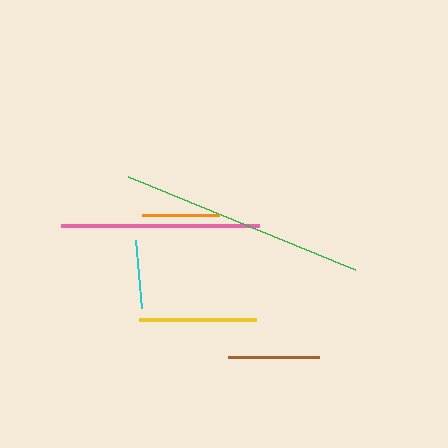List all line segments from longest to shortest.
From longest to shortest: green, pink, yellow, brown, orange, cyan.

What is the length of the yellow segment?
The yellow segment is approximately 118 pixels long.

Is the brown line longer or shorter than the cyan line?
The brown line is longer than the cyan line.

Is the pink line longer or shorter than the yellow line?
The pink line is longer than the yellow line.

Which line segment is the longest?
The green line is the longest at approximately 245 pixels.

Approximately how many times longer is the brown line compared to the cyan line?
The brown line is approximately 1.3 times the length of the cyan line.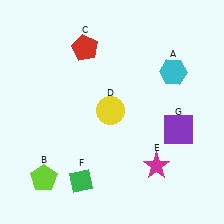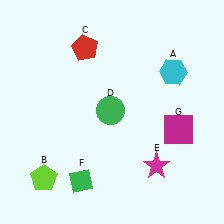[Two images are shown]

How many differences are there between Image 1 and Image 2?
There are 2 differences between the two images.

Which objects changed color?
D changed from yellow to green. G changed from purple to magenta.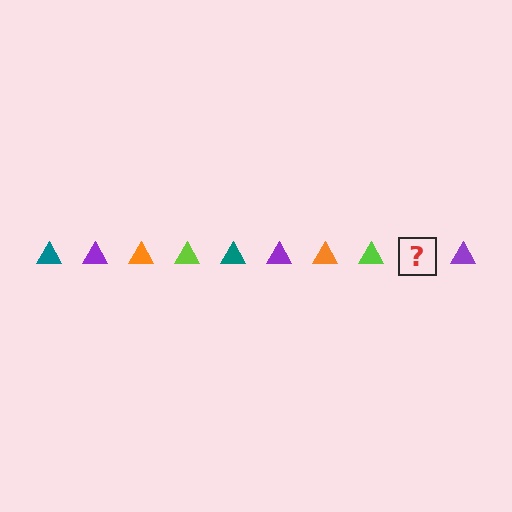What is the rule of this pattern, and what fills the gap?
The rule is that the pattern cycles through teal, purple, orange, lime triangles. The gap should be filled with a teal triangle.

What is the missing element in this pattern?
The missing element is a teal triangle.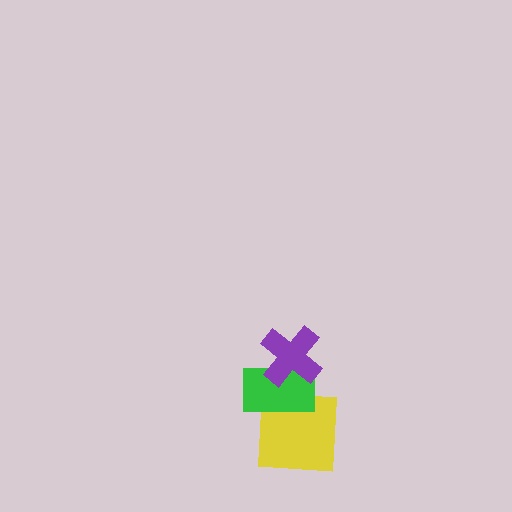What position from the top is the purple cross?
The purple cross is 1st from the top.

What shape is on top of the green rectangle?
The purple cross is on top of the green rectangle.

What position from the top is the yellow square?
The yellow square is 3rd from the top.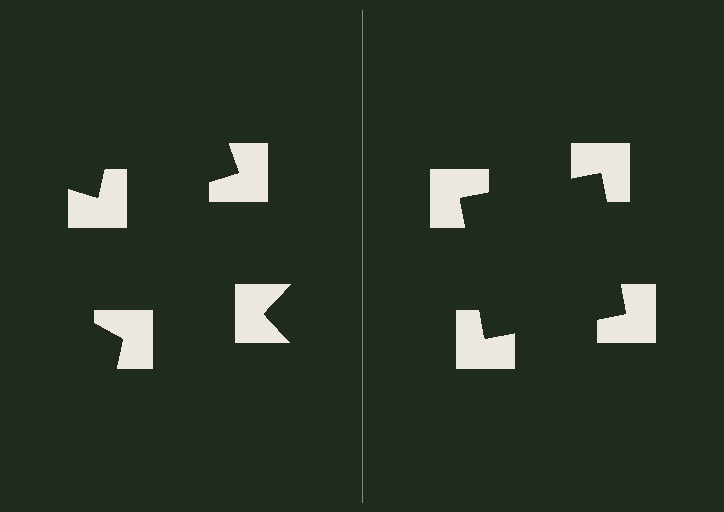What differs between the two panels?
The notched squares are positioned identically on both sides; only the wedge orientations differ. On the right they align to a square; on the left they are misaligned.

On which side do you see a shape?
An illusory square appears on the right side. On the left side the wedge cuts are rotated, so no coherent shape forms.